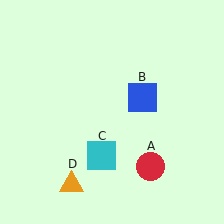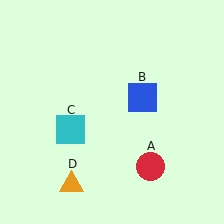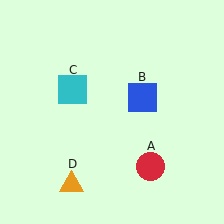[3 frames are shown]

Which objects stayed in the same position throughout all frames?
Red circle (object A) and blue square (object B) and orange triangle (object D) remained stationary.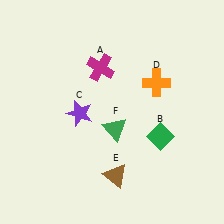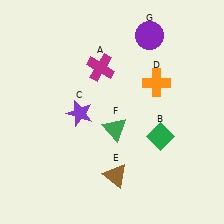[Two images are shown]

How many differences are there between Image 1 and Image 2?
There is 1 difference between the two images.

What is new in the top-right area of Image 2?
A purple circle (G) was added in the top-right area of Image 2.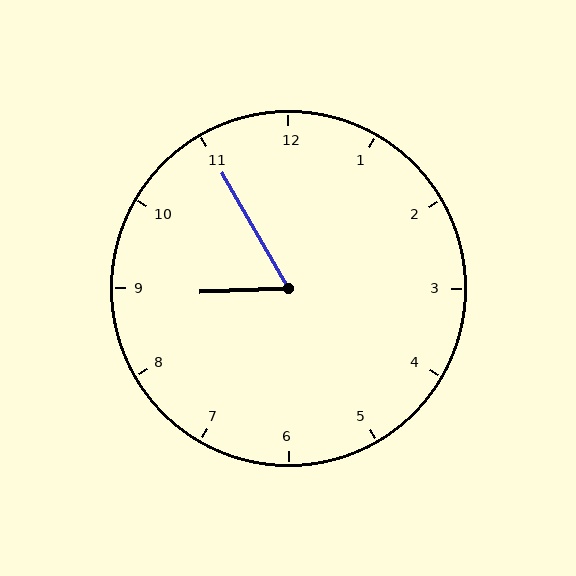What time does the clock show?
8:55.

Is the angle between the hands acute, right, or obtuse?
It is acute.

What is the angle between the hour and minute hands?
Approximately 62 degrees.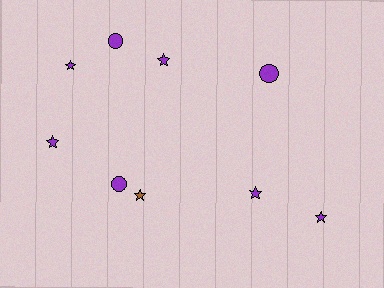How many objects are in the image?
There are 9 objects.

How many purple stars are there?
There are 5 purple stars.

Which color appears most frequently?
Purple, with 8 objects.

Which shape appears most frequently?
Star, with 6 objects.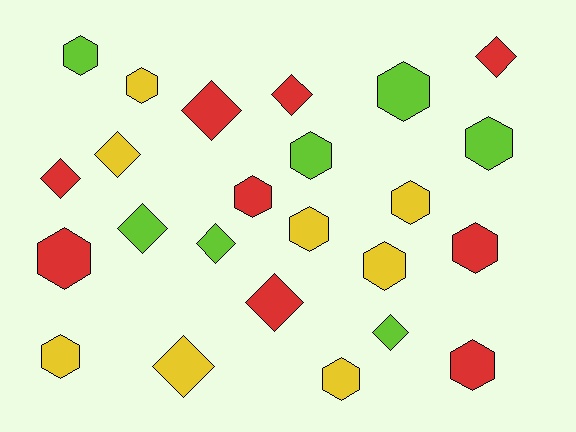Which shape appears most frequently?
Hexagon, with 14 objects.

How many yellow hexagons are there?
There are 6 yellow hexagons.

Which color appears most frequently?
Red, with 9 objects.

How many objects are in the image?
There are 24 objects.